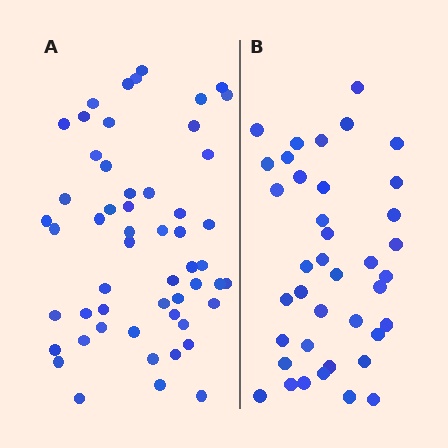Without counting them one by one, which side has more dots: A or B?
Region A (the left region) has more dots.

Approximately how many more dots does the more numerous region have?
Region A has approximately 15 more dots than region B.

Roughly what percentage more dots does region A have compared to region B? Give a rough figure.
About 40% more.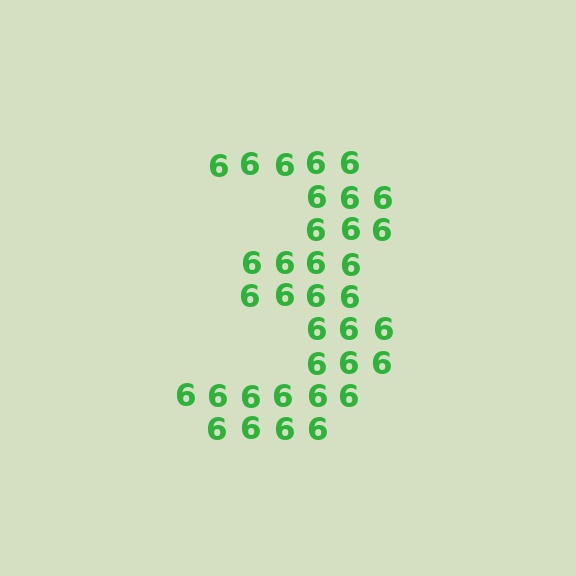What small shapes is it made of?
It is made of small digit 6's.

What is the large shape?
The large shape is the digit 3.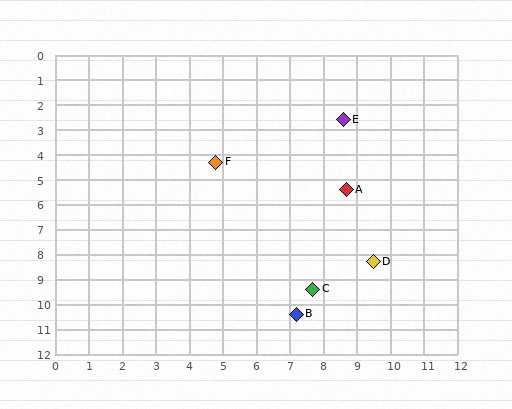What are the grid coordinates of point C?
Point C is at approximately (7.7, 9.4).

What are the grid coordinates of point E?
Point E is at approximately (8.6, 2.6).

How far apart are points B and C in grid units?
Points B and C are about 1.1 grid units apart.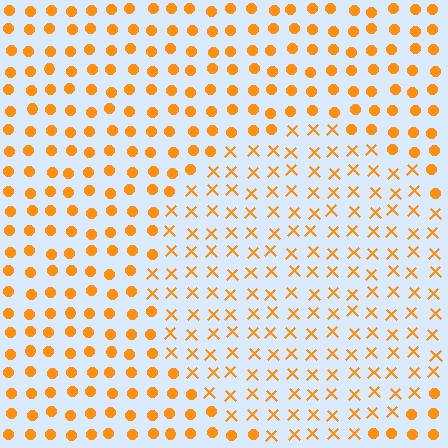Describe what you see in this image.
The image is filled with small orange elements arranged in a uniform grid. A circle-shaped region contains X marks, while the surrounding area contains circles. The boundary is defined purely by the change in element shape.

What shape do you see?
I see a circle.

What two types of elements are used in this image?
The image uses X marks inside the circle region and circles outside it.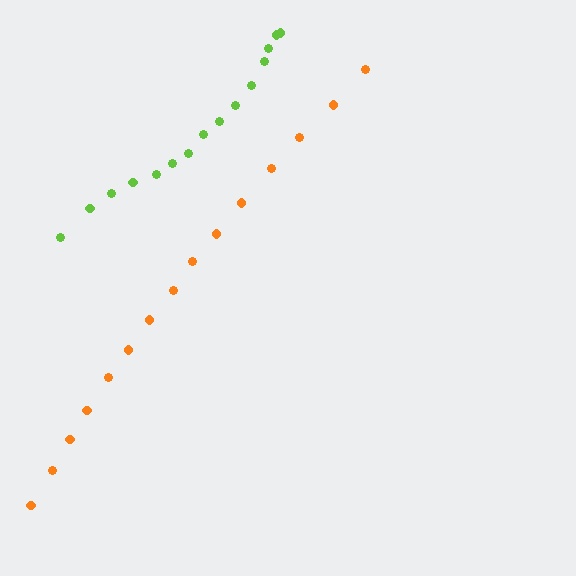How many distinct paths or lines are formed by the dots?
There are 2 distinct paths.